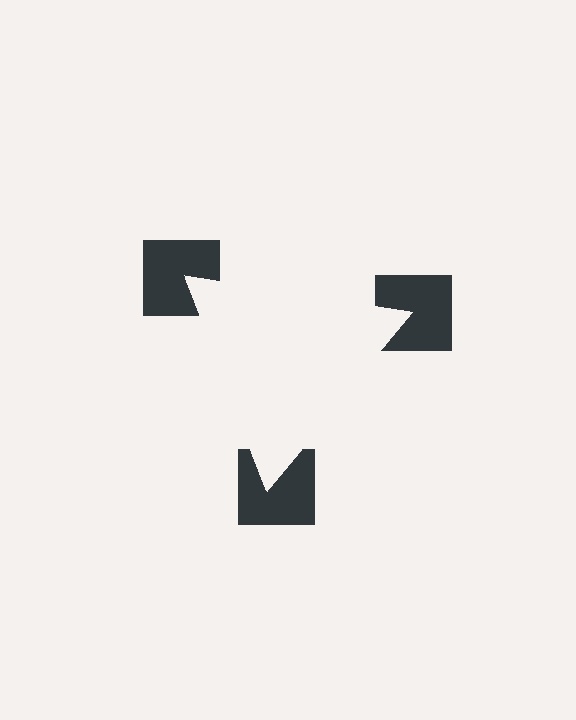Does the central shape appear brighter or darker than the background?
It typically appears slightly brighter than the background, even though no actual brightness change is drawn.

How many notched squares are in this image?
There are 3 — one at each vertex of the illusory triangle.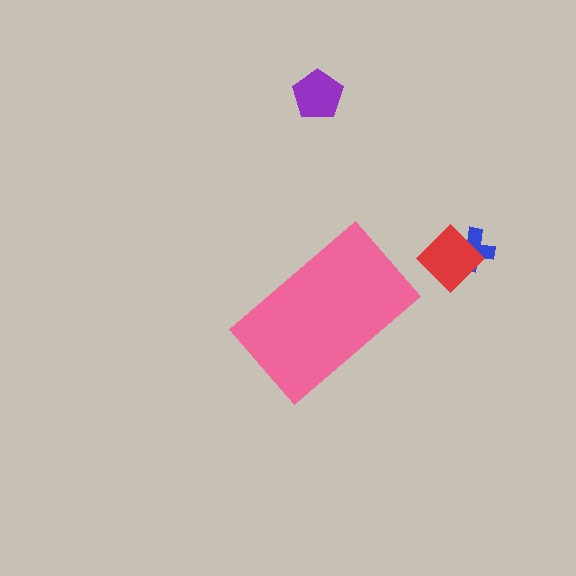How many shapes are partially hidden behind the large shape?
0 shapes are partially hidden.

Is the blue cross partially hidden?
No, the blue cross is fully visible.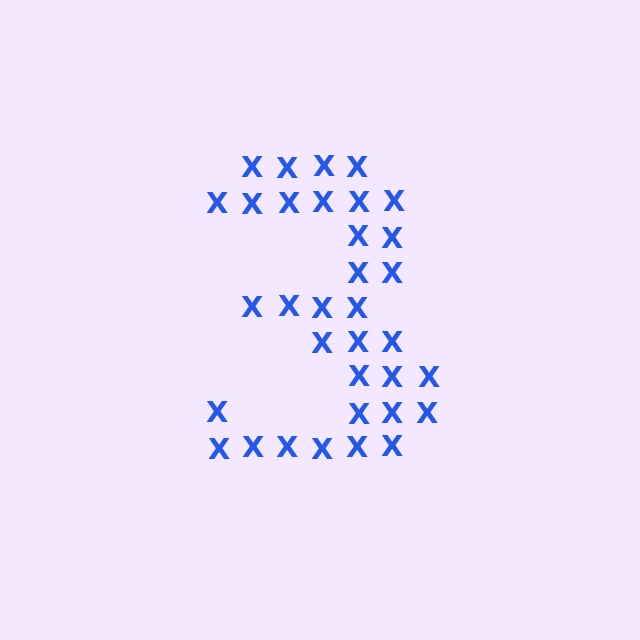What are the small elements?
The small elements are letter X's.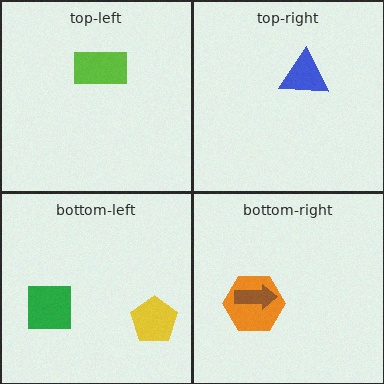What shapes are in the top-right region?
The blue triangle.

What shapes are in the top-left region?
The lime rectangle.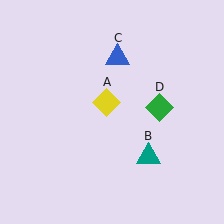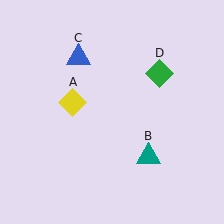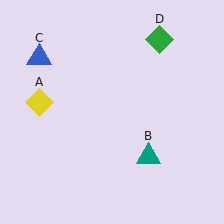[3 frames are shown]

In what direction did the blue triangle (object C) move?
The blue triangle (object C) moved left.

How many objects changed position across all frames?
3 objects changed position: yellow diamond (object A), blue triangle (object C), green diamond (object D).